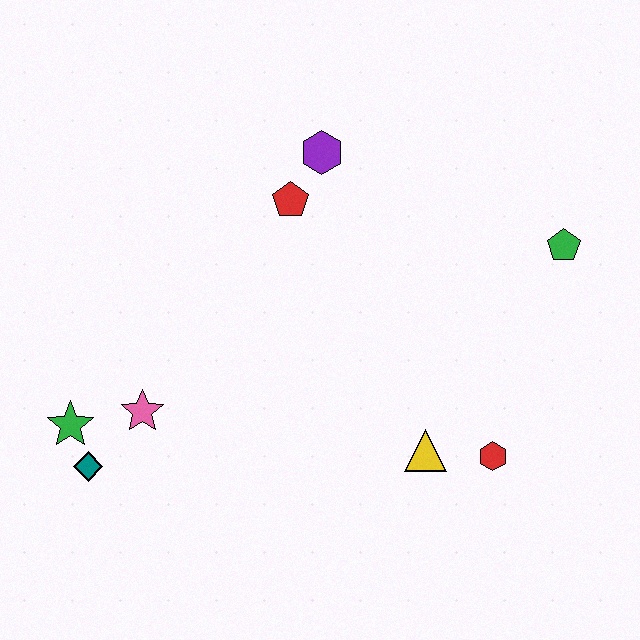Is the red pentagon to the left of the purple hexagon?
Yes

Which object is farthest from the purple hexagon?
The teal diamond is farthest from the purple hexagon.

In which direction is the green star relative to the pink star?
The green star is to the left of the pink star.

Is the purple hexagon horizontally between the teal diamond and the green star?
No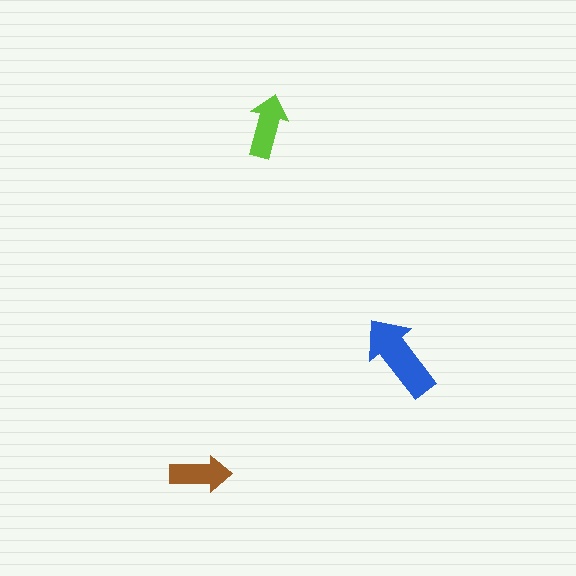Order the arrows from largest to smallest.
the blue one, the lime one, the brown one.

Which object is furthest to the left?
The brown arrow is leftmost.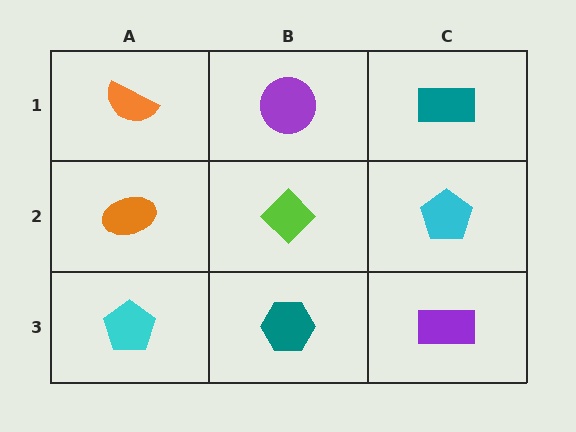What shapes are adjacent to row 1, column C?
A cyan pentagon (row 2, column C), a purple circle (row 1, column B).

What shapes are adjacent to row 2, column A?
An orange semicircle (row 1, column A), a cyan pentagon (row 3, column A), a lime diamond (row 2, column B).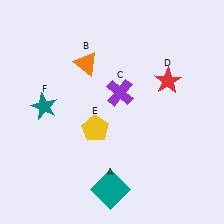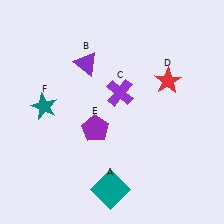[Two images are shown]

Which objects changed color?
B changed from orange to purple. E changed from yellow to purple.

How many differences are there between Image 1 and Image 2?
There are 2 differences between the two images.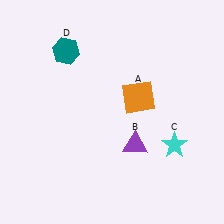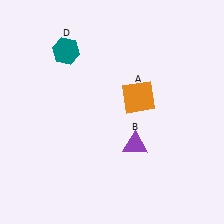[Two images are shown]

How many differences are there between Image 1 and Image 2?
There is 1 difference between the two images.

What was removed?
The cyan star (C) was removed in Image 2.